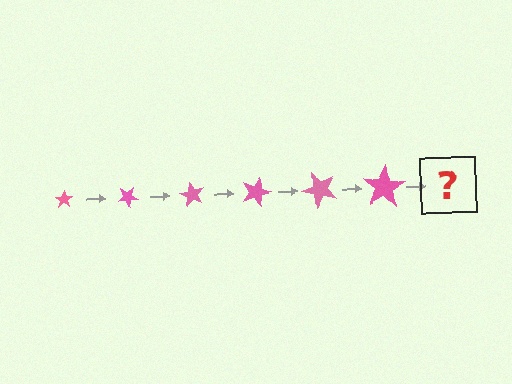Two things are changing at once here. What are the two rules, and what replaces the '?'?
The two rules are that the star grows larger each step and it rotates 30 degrees each step. The '?' should be a star, larger than the previous one and rotated 180 degrees from the start.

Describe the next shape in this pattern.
It should be a star, larger than the previous one and rotated 180 degrees from the start.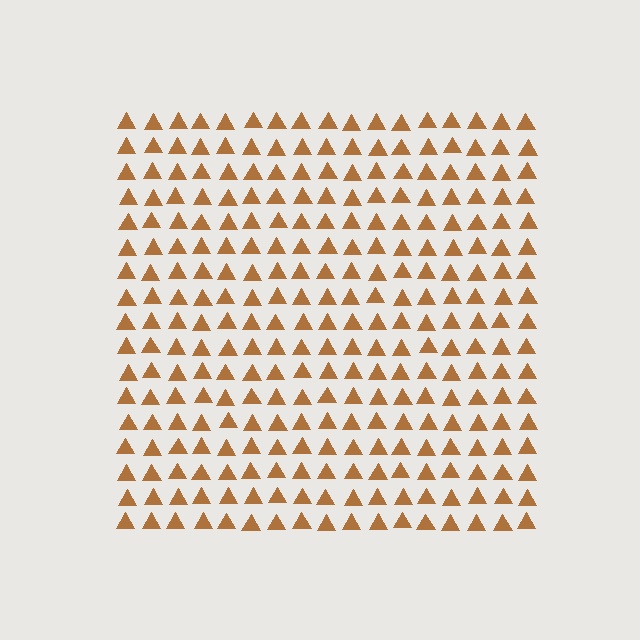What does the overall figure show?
The overall figure shows a square.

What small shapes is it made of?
It is made of small triangles.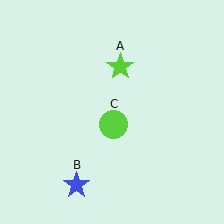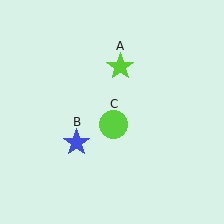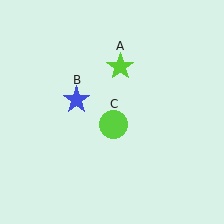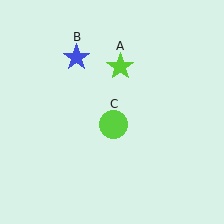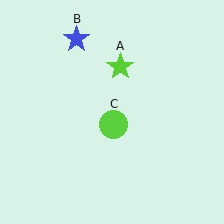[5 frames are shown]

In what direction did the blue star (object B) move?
The blue star (object B) moved up.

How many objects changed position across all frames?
1 object changed position: blue star (object B).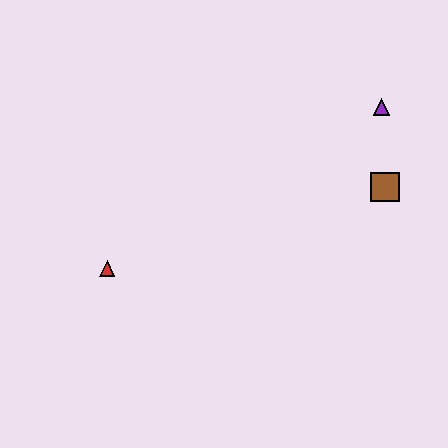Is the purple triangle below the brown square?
No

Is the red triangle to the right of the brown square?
No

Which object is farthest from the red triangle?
The purple triangle is farthest from the red triangle.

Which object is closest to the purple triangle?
The brown square is closest to the purple triangle.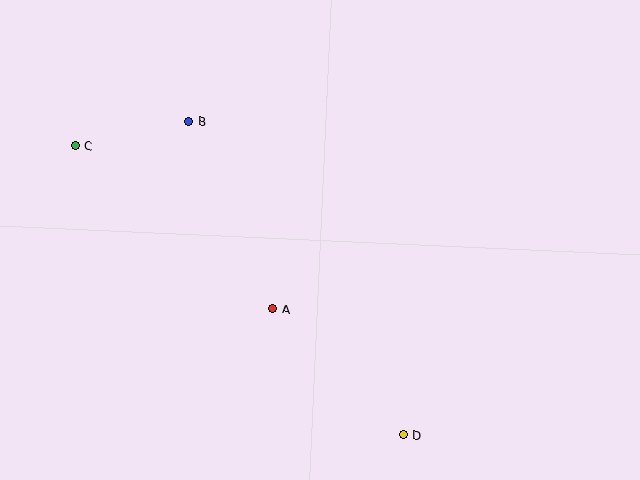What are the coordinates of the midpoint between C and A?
The midpoint between C and A is at (174, 227).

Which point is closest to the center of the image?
Point A at (273, 309) is closest to the center.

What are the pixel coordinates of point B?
Point B is at (189, 121).